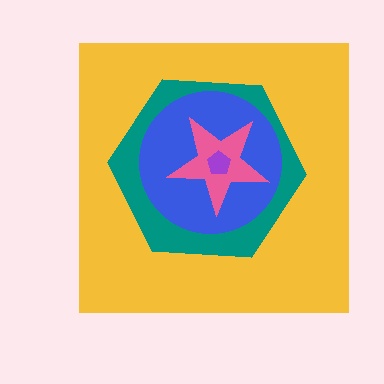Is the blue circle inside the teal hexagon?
Yes.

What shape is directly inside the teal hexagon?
The blue circle.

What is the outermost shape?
The yellow square.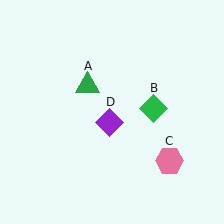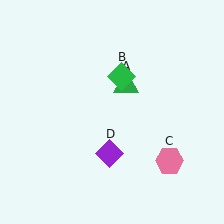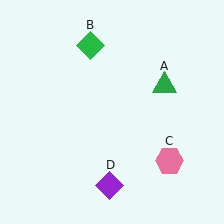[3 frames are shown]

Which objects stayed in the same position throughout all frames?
Pink hexagon (object C) remained stationary.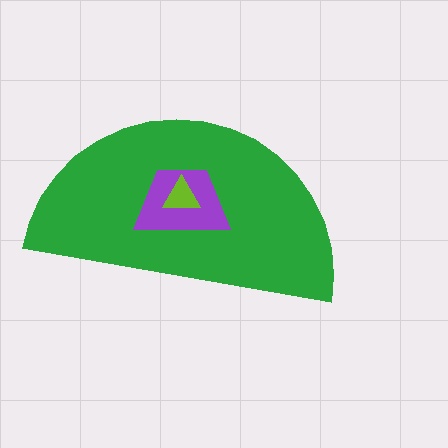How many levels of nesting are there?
3.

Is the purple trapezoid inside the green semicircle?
Yes.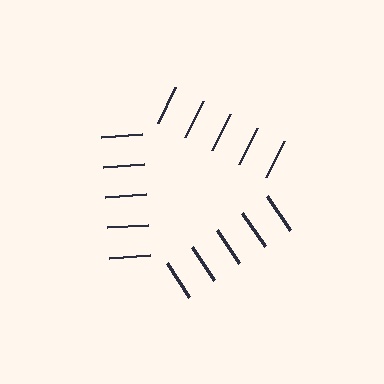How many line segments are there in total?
15 — 5 along each of the 3 edges.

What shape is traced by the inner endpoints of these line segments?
An illusory triangle — the line segments terminate on its edges but no continuous stroke is drawn.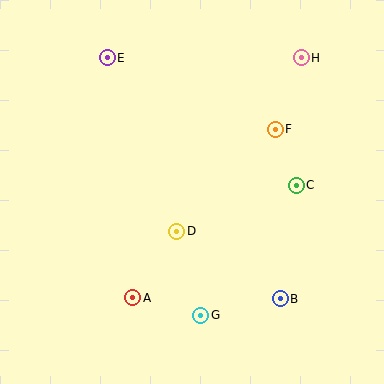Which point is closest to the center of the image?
Point D at (177, 231) is closest to the center.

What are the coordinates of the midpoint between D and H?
The midpoint between D and H is at (239, 144).